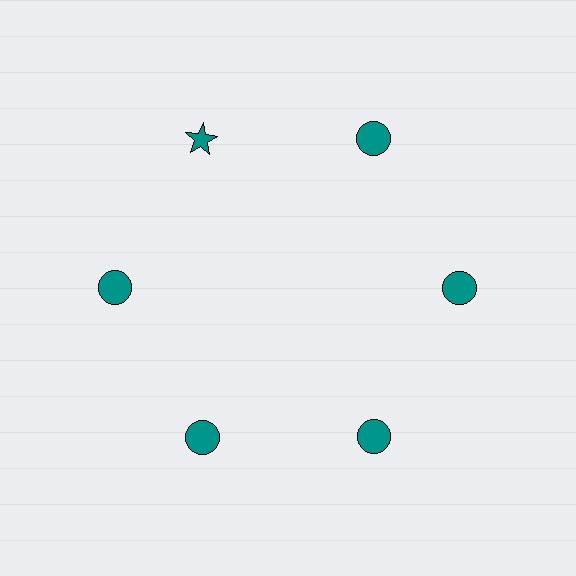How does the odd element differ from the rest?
It has a different shape: star instead of circle.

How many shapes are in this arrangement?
There are 6 shapes arranged in a ring pattern.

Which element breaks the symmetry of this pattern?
The teal star at roughly the 11 o'clock position breaks the symmetry. All other shapes are teal circles.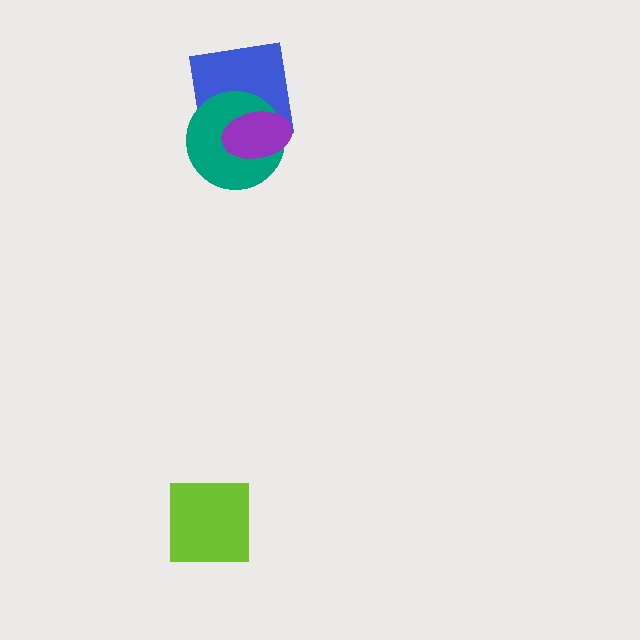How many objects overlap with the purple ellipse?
2 objects overlap with the purple ellipse.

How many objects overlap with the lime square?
0 objects overlap with the lime square.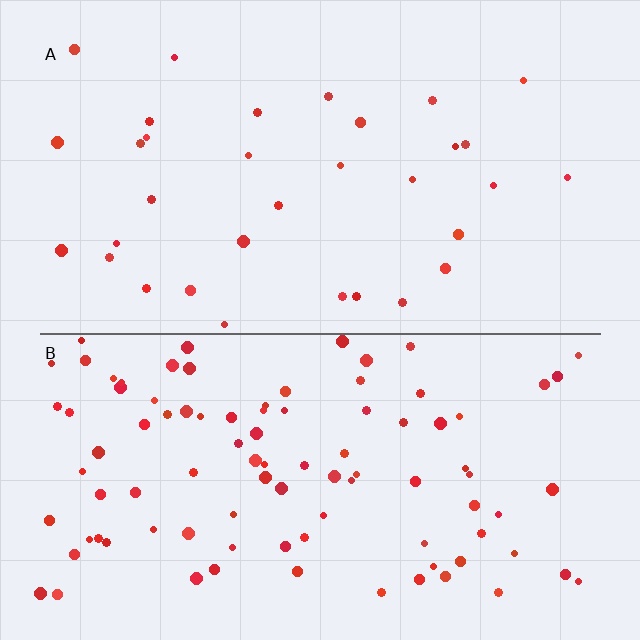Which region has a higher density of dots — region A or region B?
B (the bottom).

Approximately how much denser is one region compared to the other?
Approximately 2.9× — region B over region A.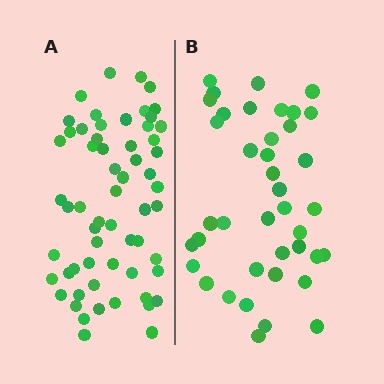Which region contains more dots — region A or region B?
Region A (the left region) has more dots.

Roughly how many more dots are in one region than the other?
Region A has approximately 20 more dots than region B.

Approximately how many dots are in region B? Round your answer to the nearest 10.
About 40 dots.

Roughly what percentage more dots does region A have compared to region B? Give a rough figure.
About 50% more.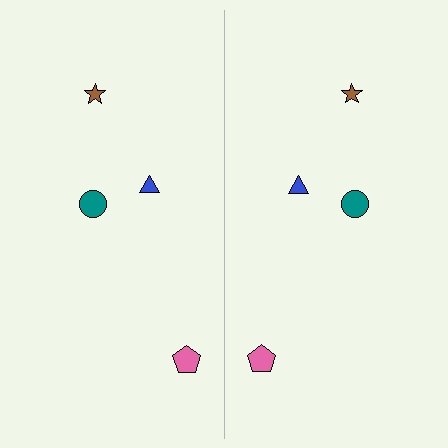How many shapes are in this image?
There are 8 shapes in this image.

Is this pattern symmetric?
Yes, this pattern has bilateral (reflection) symmetry.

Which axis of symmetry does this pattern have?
The pattern has a vertical axis of symmetry running through the center of the image.